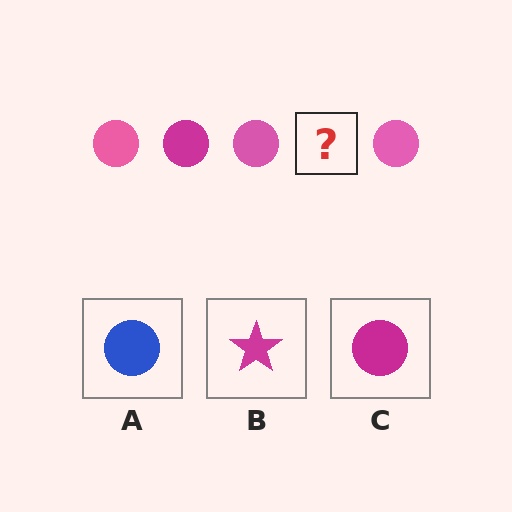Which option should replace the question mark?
Option C.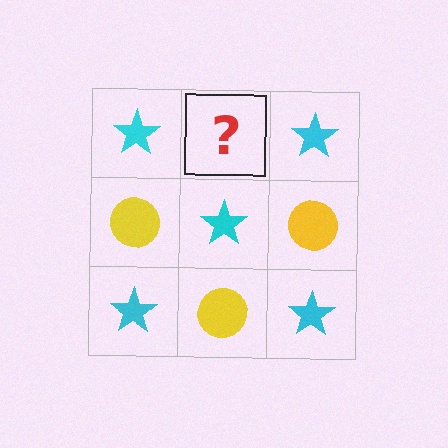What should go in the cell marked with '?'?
The missing cell should contain a yellow circle.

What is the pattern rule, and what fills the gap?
The rule is that it alternates cyan star and yellow circle in a checkerboard pattern. The gap should be filled with a yellow circle.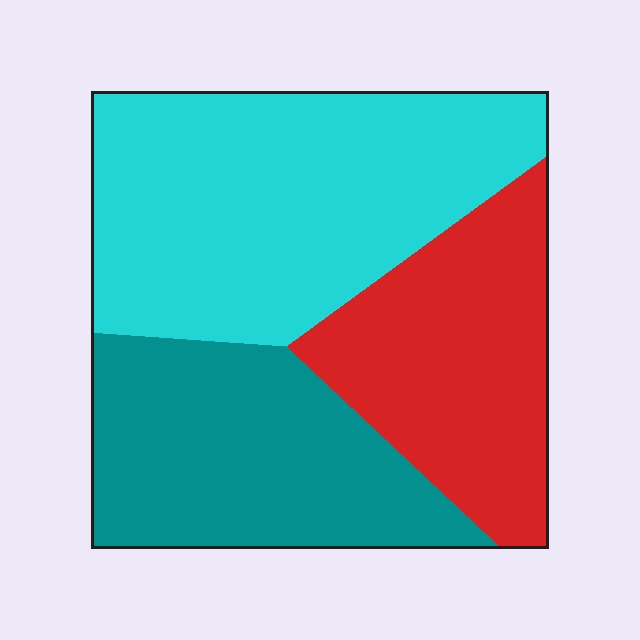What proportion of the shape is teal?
Teal takes up about one third (1/3) of the shape.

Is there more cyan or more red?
Cyan.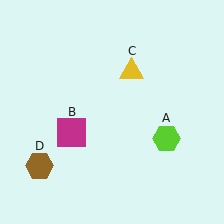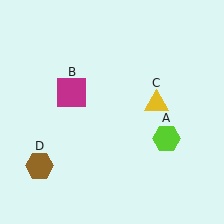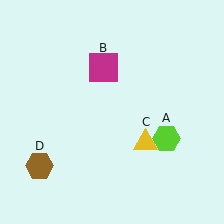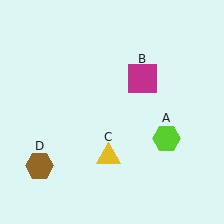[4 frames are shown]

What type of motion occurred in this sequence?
The magenta square (object B), yellow triangle (object C) rotated clockwise around the center of the scene.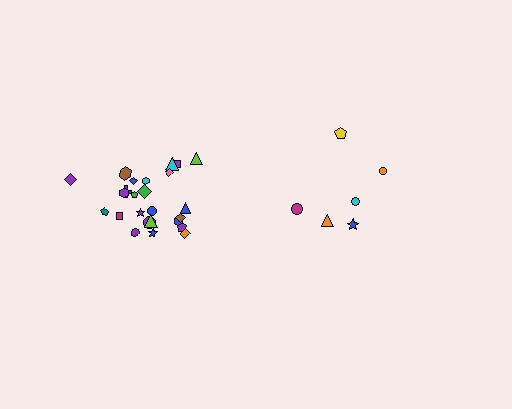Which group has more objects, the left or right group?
The left group.